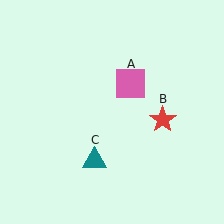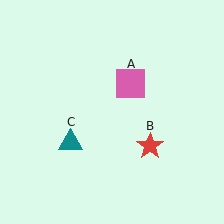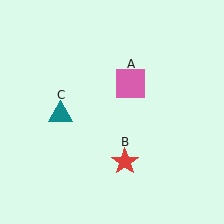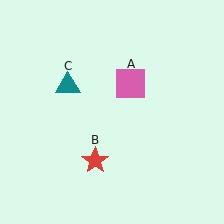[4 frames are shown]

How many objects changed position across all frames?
2 objects changed position: red star (object B), teal triangle (object C).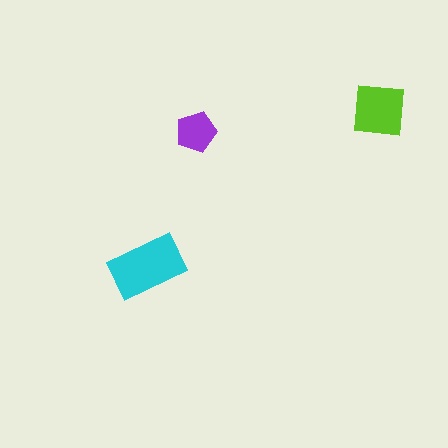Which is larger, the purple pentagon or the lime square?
The lime square.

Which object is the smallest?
The purple pentagon.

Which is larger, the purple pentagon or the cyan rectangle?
The cyan rectangle.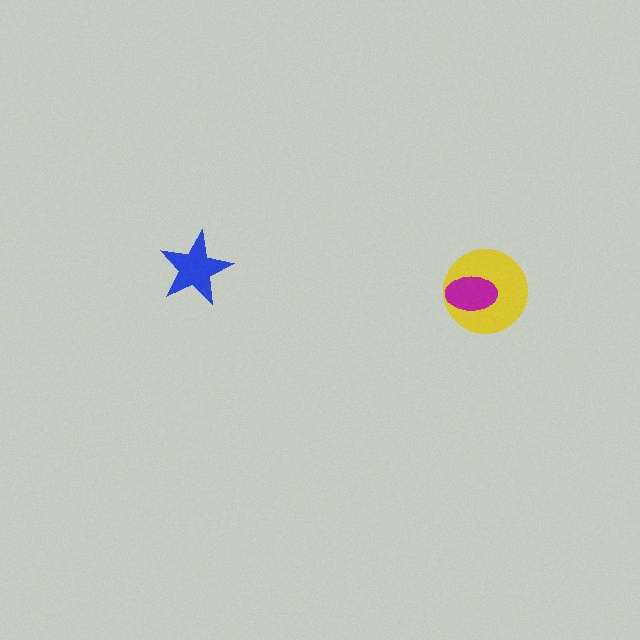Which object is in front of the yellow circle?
The magenta ellipse is in front of the yellow circle.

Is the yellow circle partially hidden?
Yes, it is partially covered by another shape.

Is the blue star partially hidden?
No, no other shape covers it.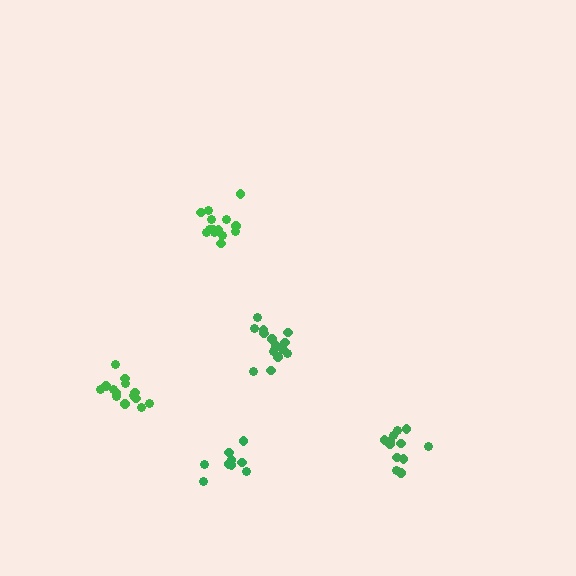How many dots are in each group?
Group 1: 14 dots, Group 2: 14 dots, Group 3: 12 dots, Group 4: 9 dots, Group 5: 14 dots (63 total).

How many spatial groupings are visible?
There are 5 spatial groupings.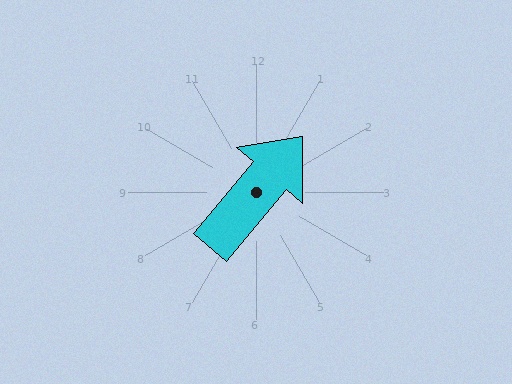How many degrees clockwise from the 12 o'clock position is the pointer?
Approximately 40 degrees.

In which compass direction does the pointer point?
Northeast.